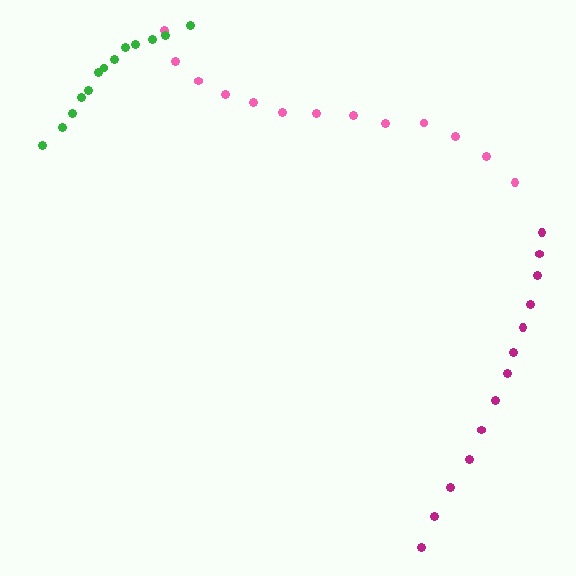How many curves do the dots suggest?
There are 3 distinct paths.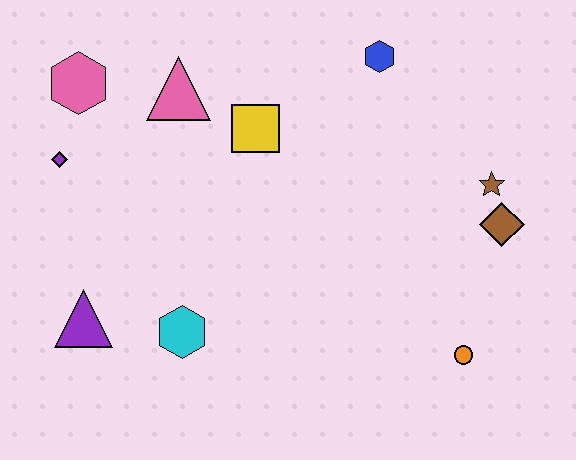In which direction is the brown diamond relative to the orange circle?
The brown diamond is above the orange circle.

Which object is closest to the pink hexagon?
The purple diamond is closest to the pink hexagon.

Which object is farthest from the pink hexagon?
The orange circle is farthest from the pink hexagon.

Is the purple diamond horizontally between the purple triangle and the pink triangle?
No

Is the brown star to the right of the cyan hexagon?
Yes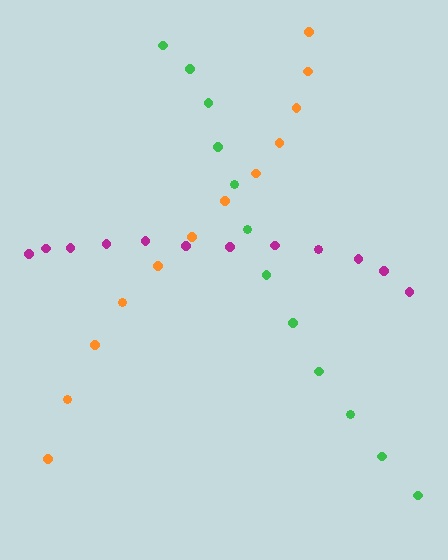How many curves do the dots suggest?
There are 3 distinct paths.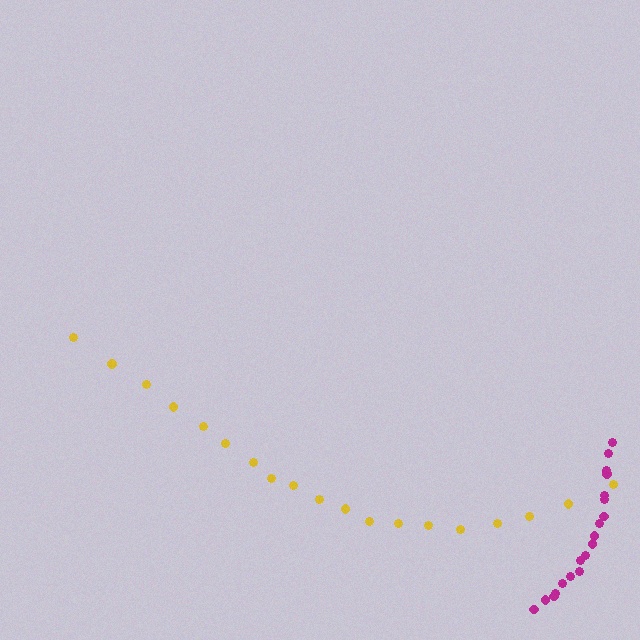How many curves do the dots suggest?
There are 2 distinct paths.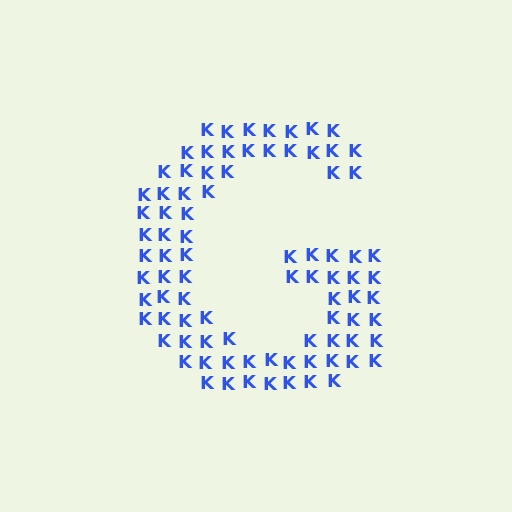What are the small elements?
The small elements are letter K's.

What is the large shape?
The large shape is the letter G.